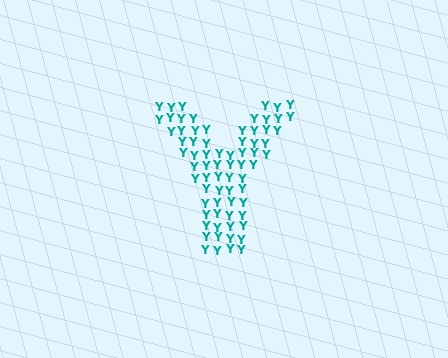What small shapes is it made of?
It is made of small letter Y's.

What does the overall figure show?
The overall figure shows the letter Y.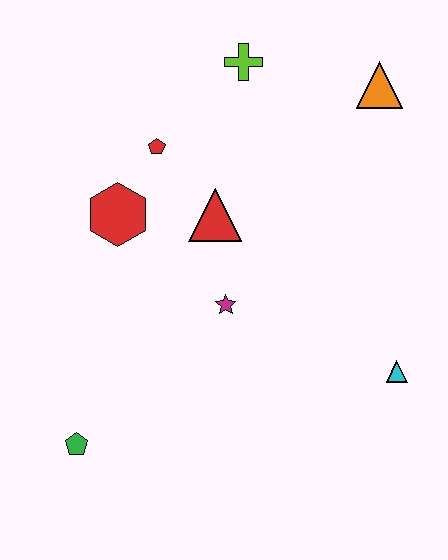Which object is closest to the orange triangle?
The lime cross is closest to the orange triangle.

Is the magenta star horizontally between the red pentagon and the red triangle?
No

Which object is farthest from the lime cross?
The green pentagon is farthest from the lime cross.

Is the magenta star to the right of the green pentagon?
Yes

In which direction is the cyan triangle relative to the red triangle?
The cyan triangle is to the right of the red triangle.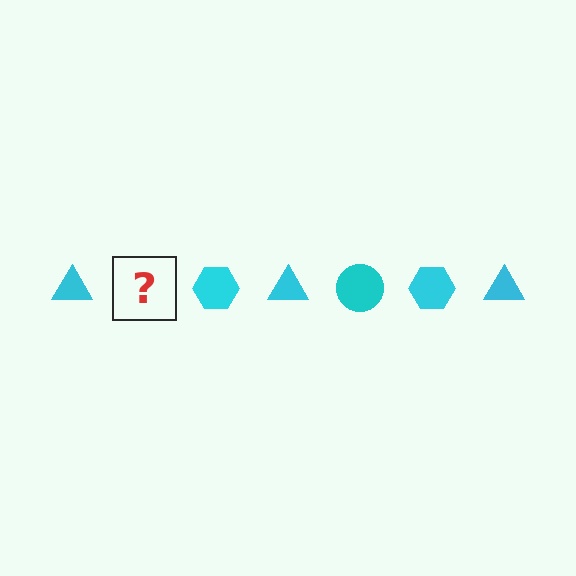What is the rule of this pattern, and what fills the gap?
The rule is that the pattern cycles through triangle, circle, hexagon shapes in cyan. The gap should be filled with a cyan circle.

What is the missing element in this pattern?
The missing element is a cyan circle.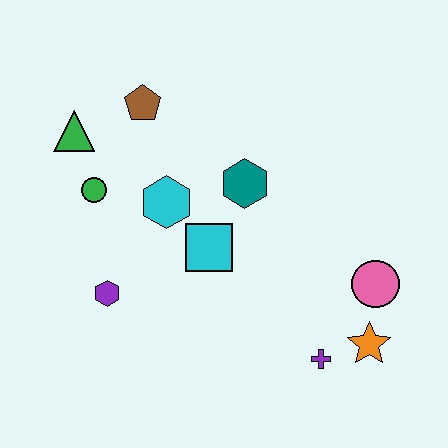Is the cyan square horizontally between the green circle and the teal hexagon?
Yes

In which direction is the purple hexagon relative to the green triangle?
The purple hexagon is below the green triangle.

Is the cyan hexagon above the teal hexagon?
No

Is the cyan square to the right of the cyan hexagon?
Yes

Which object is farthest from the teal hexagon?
The orange star is farthest from the teal hexagon.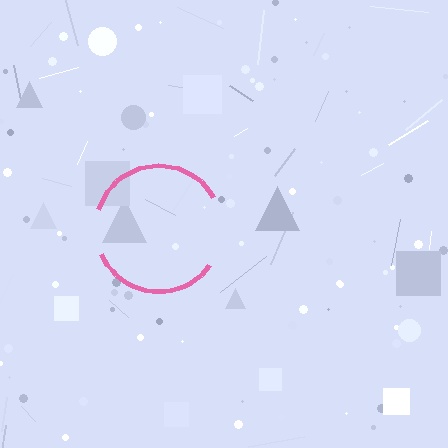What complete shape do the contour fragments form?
The contour fragments form a circle.